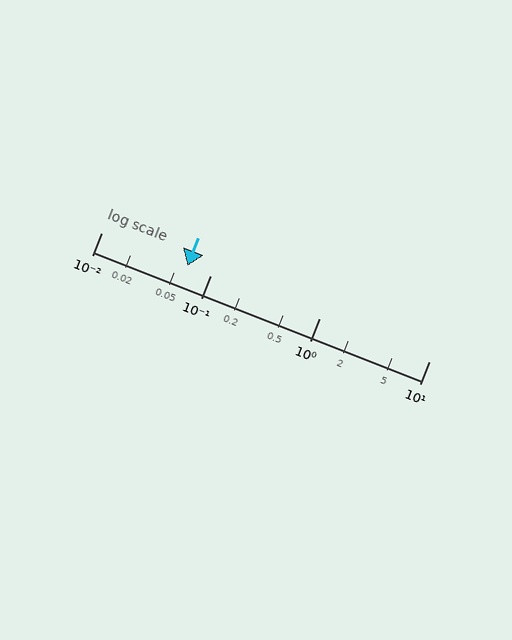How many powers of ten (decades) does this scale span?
The scale spans 3 decades, from 0.01 to 10.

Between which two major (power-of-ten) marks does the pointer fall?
The pointer is between 0.01 and 0.1.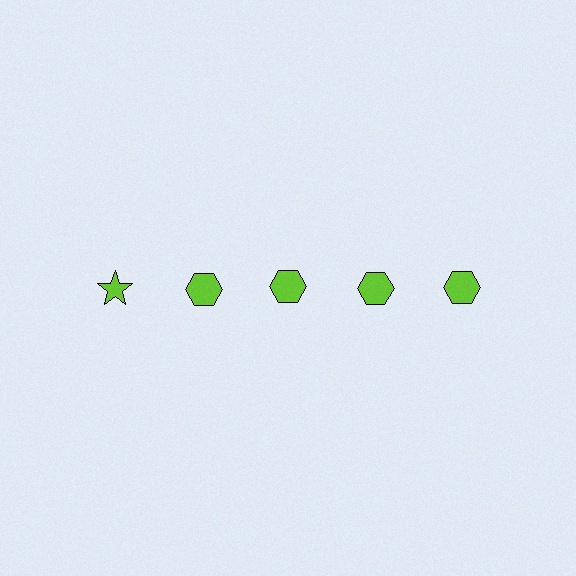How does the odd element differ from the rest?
It has a different shape: star instead of hexagon.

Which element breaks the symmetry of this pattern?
The lime star in the top row, leftmost column breaks the symmetry. All other shapes are lime hexagons.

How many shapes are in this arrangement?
There are 5 shapes arranged in a grid pattern.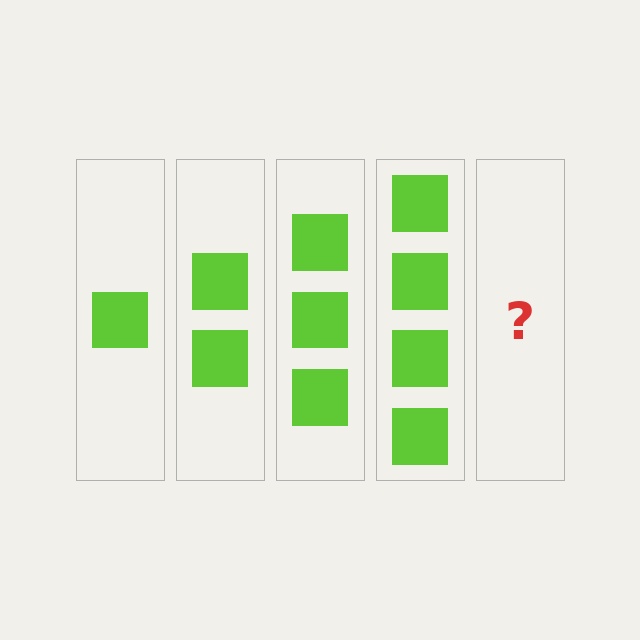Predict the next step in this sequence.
The next step is 5 squares.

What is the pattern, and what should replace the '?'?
The pattern is that each step adds one more square. The '?' should be 5 squares.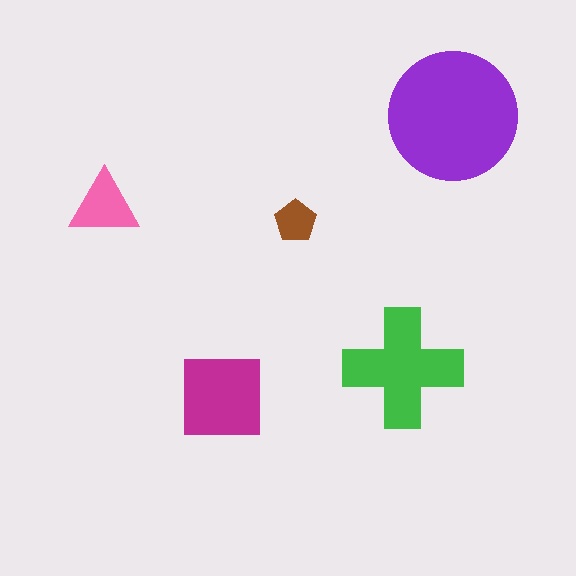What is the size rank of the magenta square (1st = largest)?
3rd.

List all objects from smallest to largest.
The brown pentagon, the pink triangle, the magenta square, the green cross, the purple circle.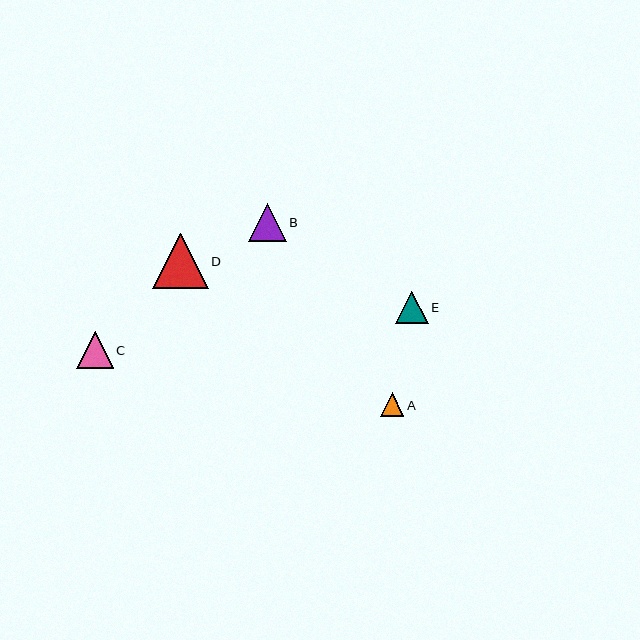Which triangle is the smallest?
Triangle A is the smallest with a size of approximately 24 pixels.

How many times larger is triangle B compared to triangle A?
Triangle B is approximately 1.6 times the size of triangle A.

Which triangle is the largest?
Triangle D is the largest with a size of approximately 56 pixels.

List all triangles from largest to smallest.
From largest to smallest: D, B, C, E, A.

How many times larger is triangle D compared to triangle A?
Triangle D is approximately 2.4 times the size of triangle A.